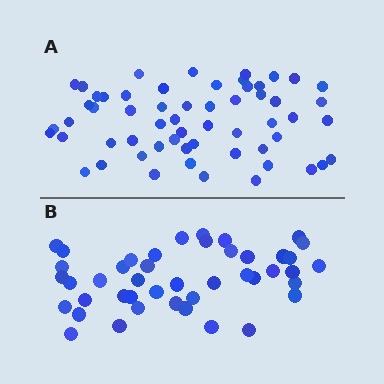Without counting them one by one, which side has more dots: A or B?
Region A (the top region) has more dots.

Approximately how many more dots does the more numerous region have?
Region A has approximately 15 more dots than region B.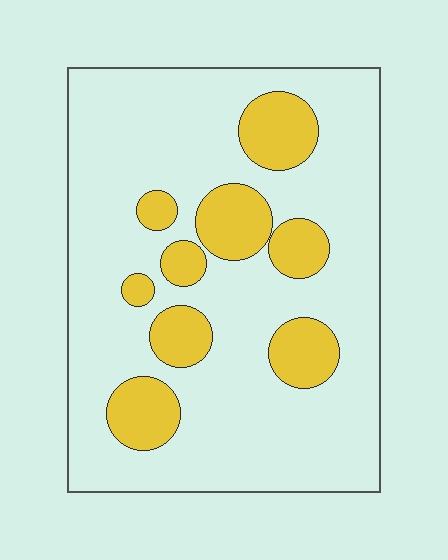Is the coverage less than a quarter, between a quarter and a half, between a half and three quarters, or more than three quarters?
Less than a quarter.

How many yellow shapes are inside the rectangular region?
9.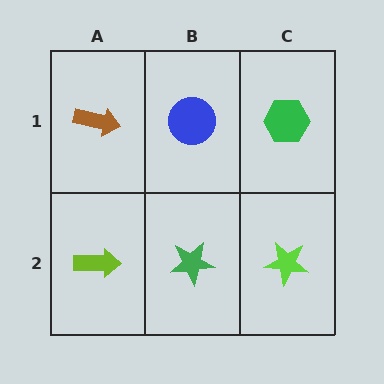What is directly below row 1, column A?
A lime arrow.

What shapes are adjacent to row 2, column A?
A brown arrow (row 1, column A), a green star (row 2, column B).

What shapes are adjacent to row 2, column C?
A green hexagon (row 1, column C), a green star (row 2, column B).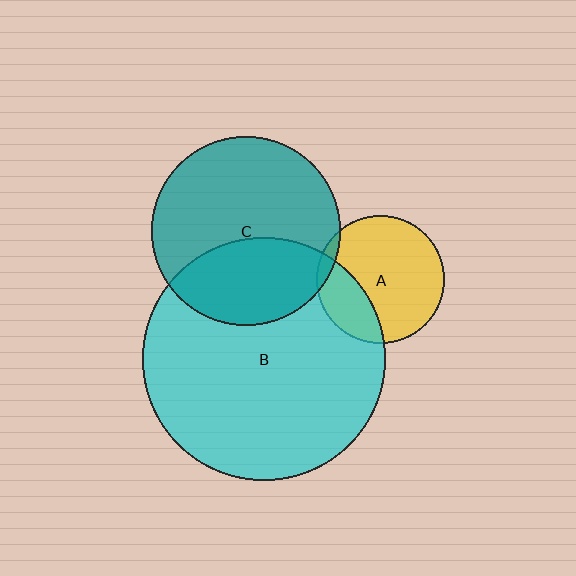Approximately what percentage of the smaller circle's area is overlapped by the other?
Approximately 5%.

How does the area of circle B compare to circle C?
Approximately 1.6 times.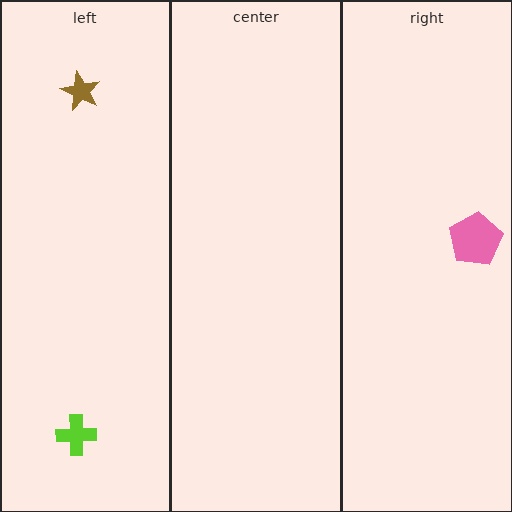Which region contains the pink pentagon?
The right region.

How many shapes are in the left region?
2.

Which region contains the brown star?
The left region.